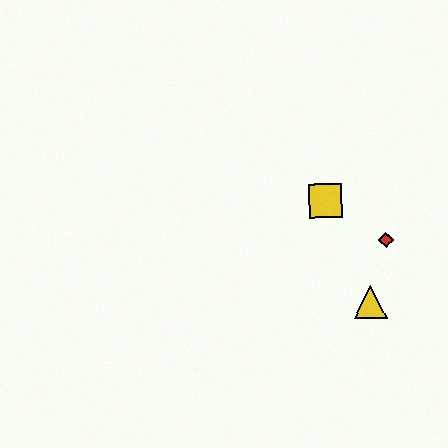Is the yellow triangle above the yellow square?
No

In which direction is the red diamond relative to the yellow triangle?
The red diamond is above the yellow triangle.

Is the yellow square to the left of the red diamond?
Yes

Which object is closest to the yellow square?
The red diamond is closest to the yellow square.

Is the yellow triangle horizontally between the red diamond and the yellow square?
Yes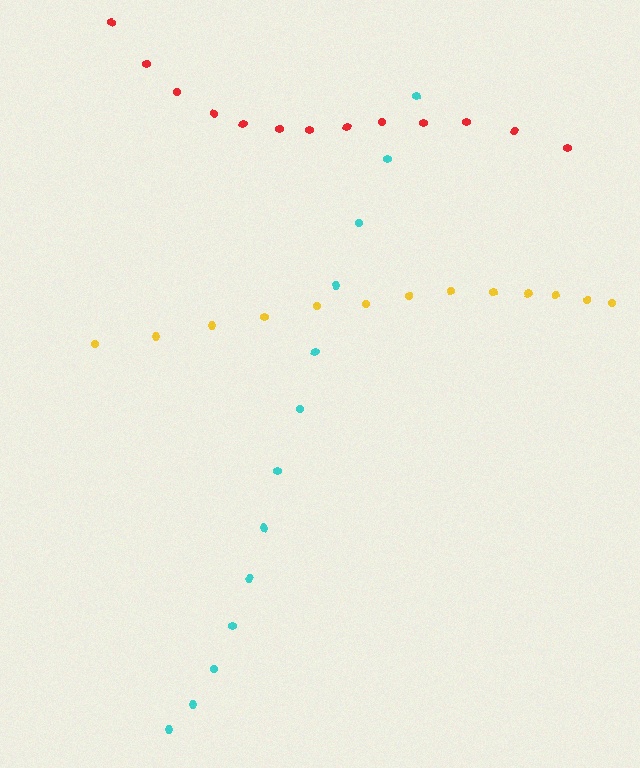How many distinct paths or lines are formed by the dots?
There are 3 distinct paths.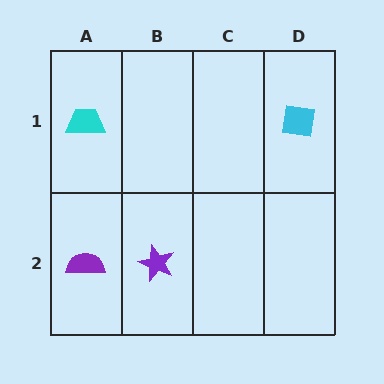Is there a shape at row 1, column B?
No, that cell is empty.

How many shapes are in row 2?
2 shapes.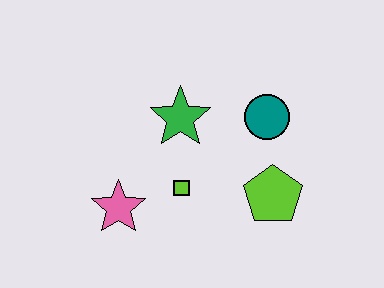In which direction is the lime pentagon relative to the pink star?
The lime pentagon is to the right of the pink star.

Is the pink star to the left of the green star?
Yes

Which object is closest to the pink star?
The lime square is closest to the pink star.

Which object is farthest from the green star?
The lime pentagon is farthest from the green star.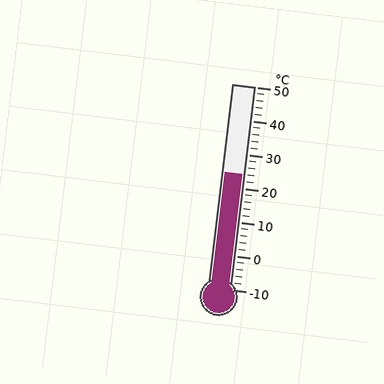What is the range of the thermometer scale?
The thermometer scale ranges from -10°C to 50°C.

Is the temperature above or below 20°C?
The temperature is above 20°C.